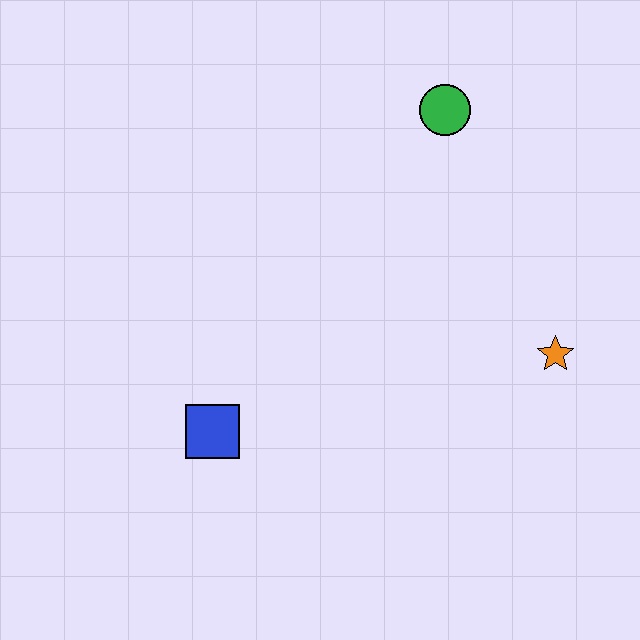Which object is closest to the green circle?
The orange star is closest to the green circle.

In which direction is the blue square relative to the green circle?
The blue square is below the green circle.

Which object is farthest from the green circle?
The blue square is farthest from the green circle.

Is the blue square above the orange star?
No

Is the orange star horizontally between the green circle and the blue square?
No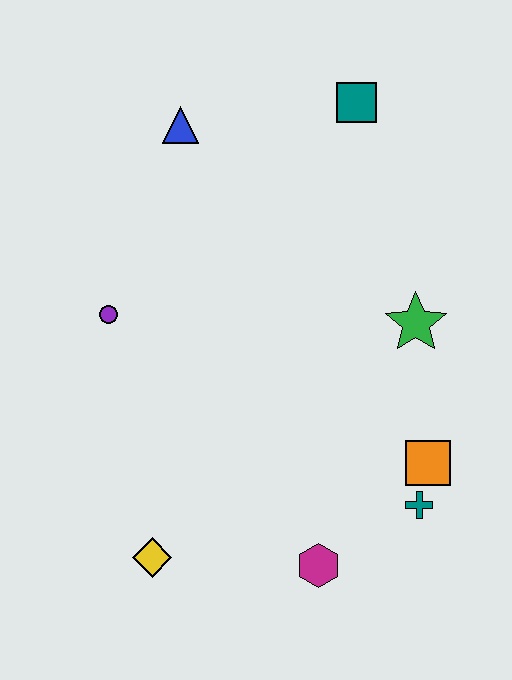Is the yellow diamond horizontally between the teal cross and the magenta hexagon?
No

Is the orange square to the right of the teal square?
Yes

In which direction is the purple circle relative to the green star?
The purple circle is to the left of the green star.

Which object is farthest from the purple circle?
The teal cross is farthest from the purple circle.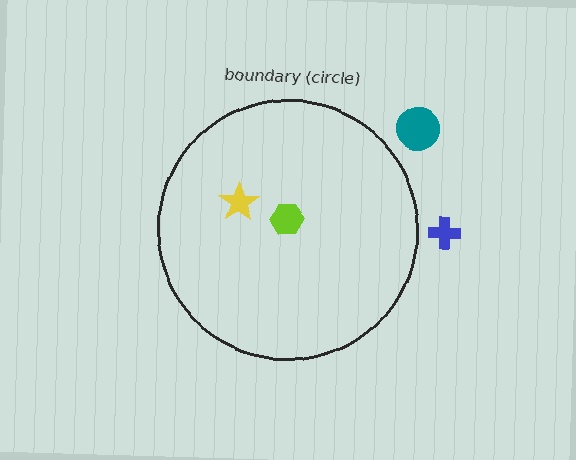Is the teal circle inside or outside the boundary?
Outside.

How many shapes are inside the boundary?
2 inside, 2 outside.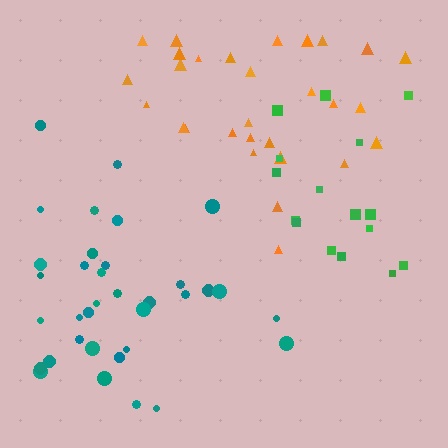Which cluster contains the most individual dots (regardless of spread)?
Teal (35).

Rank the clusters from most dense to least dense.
teal, orange, green.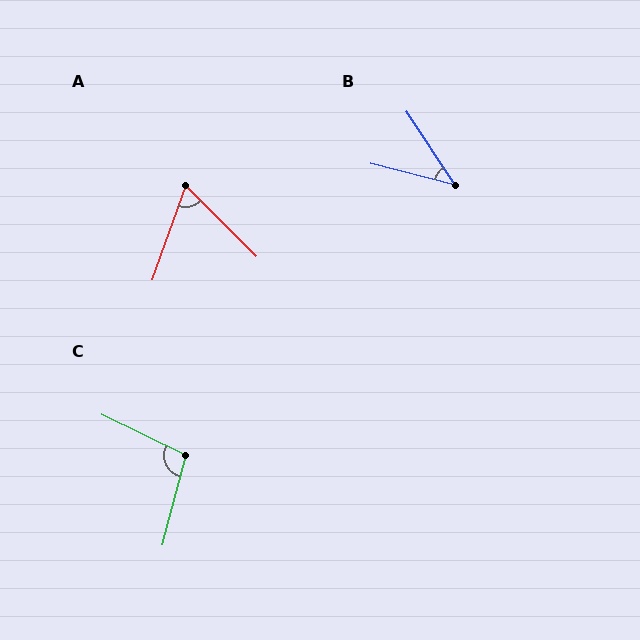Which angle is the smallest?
B, at approximately 42 degrees.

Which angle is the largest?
C, at approximately 101 degrees.